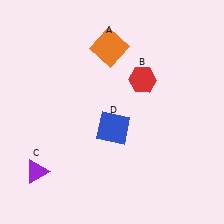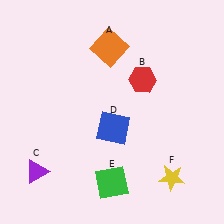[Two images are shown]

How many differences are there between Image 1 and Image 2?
There are 2 differences between the two images.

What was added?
A green square (E), a yellow star (F) were added in Image 2.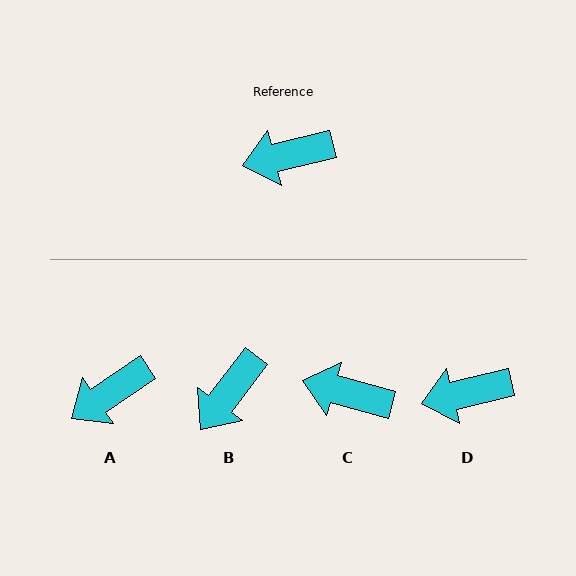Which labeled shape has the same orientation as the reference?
D.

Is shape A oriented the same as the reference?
No, it is off by about 21 degrees.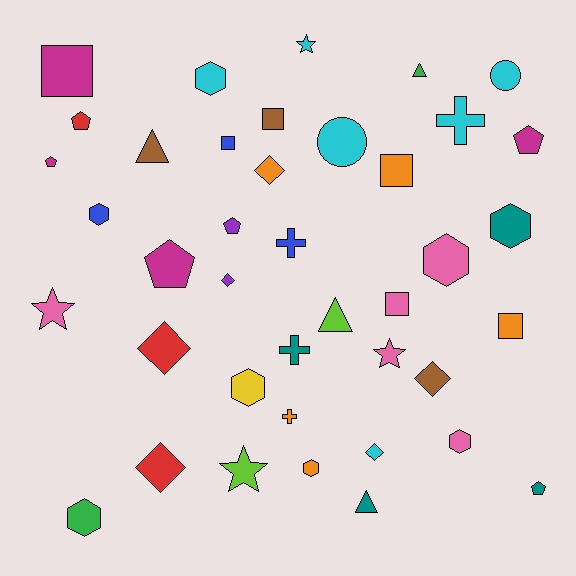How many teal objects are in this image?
There are 4 teal objects.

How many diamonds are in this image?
There are 6 diamonds.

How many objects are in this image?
There are 40 objects.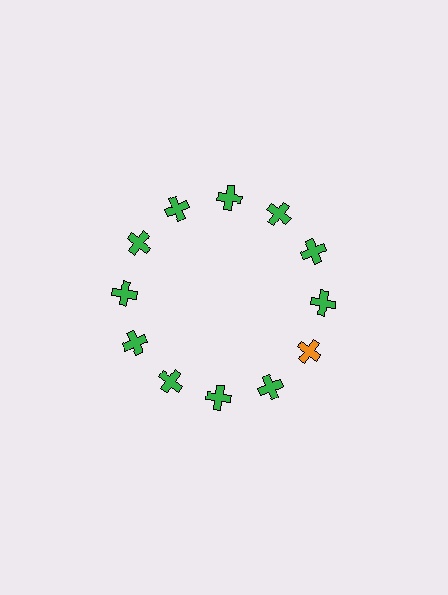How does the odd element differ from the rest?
It has a different color: orange instead of green.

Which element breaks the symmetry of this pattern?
The orange cross at roughly the 4 o'clock position breaks the symmetry. All other shapes are green crosses.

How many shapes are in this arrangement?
There are 12 shapes arranged in a ring pattern.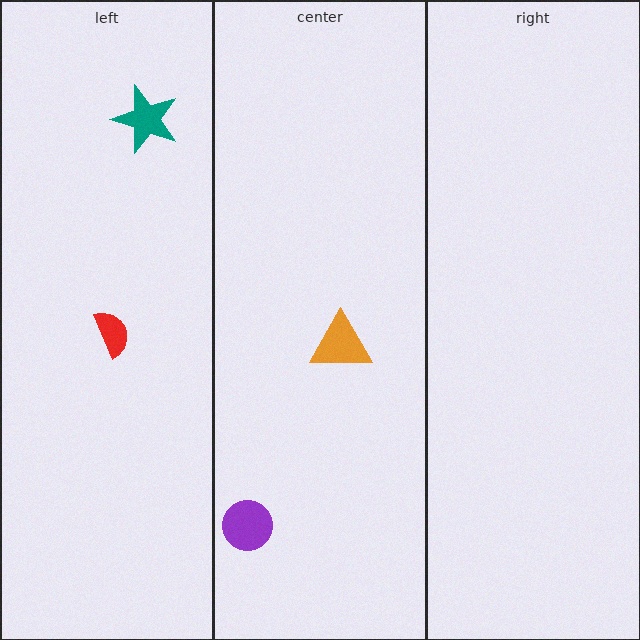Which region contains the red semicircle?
The left region.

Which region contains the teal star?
The left region.